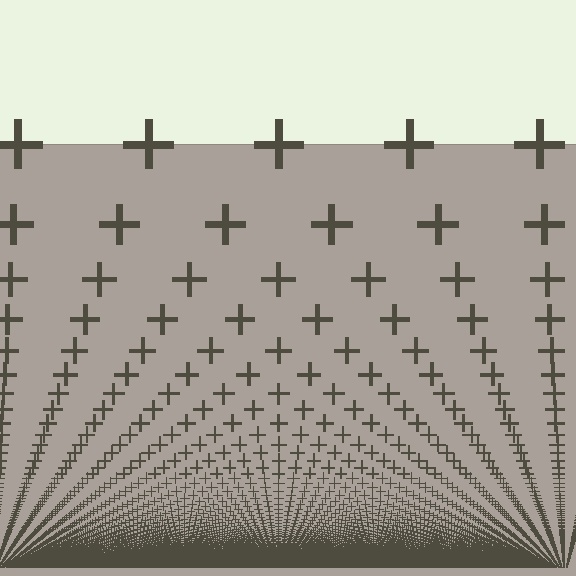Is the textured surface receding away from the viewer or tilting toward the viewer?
The surface appears to tilt toward the viewer. Texture elements get larger and sparser toward the top.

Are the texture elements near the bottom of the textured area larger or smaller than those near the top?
Smaller. The gradient is inverted — elements near the bottom are smaller and denser.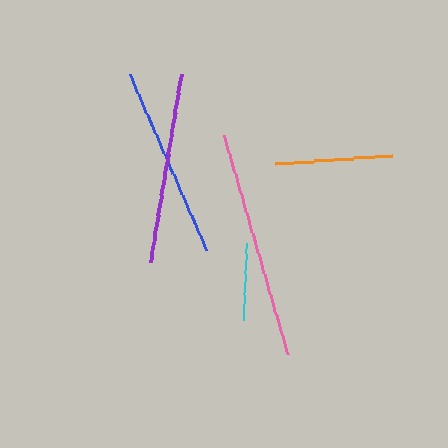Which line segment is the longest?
The pink line is the longest at approximately 228 pixels.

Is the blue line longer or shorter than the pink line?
The pink line is longer than the blue line.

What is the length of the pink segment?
The pink segment is approximately 228 pixels long.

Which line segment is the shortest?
The cyan line is the shortest at approximately 77 pixels.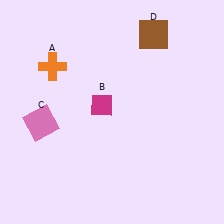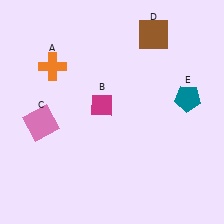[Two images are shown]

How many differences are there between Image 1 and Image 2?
There is 1 difference between the two images.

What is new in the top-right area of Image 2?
A teal pentagon (E) was added in the top-right area of Image 2.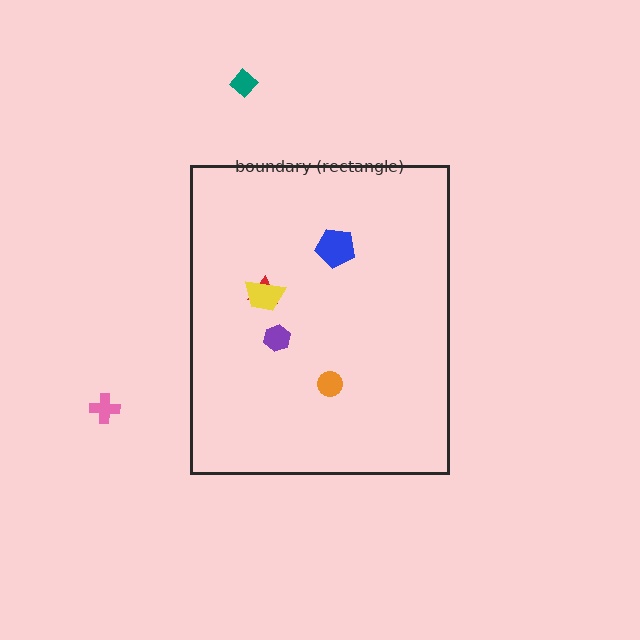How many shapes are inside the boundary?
5 inside, 2 outside.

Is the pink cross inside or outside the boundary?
Outside.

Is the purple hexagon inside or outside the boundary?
Inside.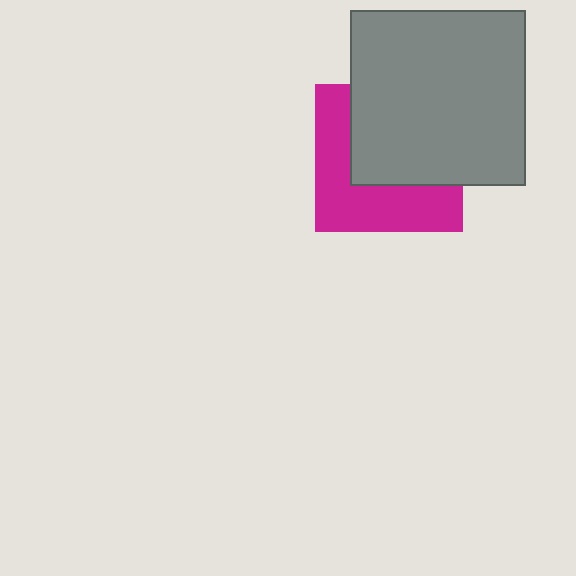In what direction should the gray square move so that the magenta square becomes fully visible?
The gray square should move toward the upper-right. That is the shortest direction to clear the overlap and leave the magenta square fully visible.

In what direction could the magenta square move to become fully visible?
The magenta square could move toward the lower-left. That would shift it out from behind the gray square entirely.